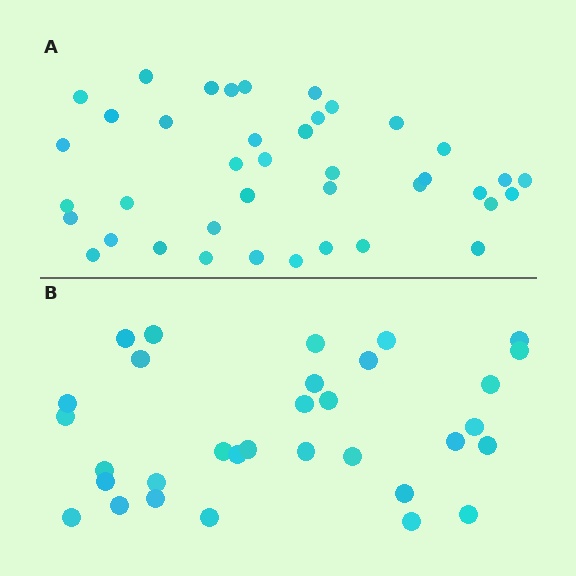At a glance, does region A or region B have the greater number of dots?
Region A (the top region) has more dots.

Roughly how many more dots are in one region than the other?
Region A has roughly 8 or so more dots than region B.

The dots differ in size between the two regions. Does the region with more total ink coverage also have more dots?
No. Region B has more total ink coverage because its dots are larger, but region A actually contains more individual dots. Total area can be misleading — the number of items is what matters here.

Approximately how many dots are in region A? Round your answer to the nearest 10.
About 40 dots.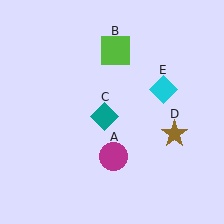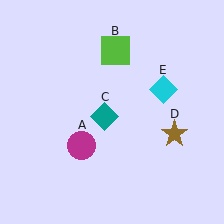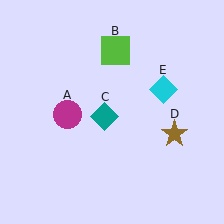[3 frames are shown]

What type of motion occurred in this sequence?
The magenta circle (object A) rotated clockwise around the center of the scene.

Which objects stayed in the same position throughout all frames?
Lime square (object B) and teal diamond (object C) and brown star (object D) and cyan diamond (object E) remained stationary.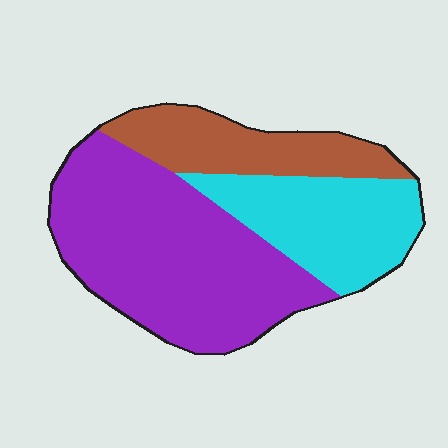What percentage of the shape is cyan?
Cyan takes up about one quarter (1/4) of the shape.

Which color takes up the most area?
Purple, at roughly 55%.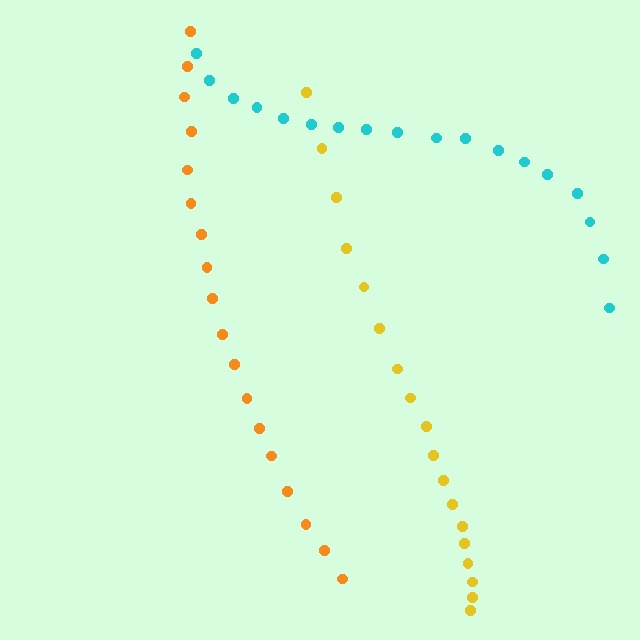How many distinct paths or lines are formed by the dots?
There are 3 distinct paths.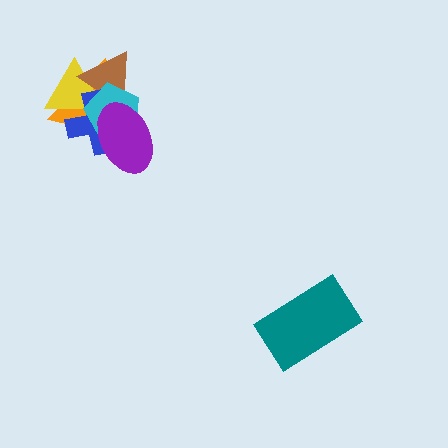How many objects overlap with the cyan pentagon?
5 objects overlap with the cyan pentagon.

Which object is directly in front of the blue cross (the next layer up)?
The cyan pentagon is directly in front of the blue cross.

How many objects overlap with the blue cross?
5 objects overlap with the blue cross.